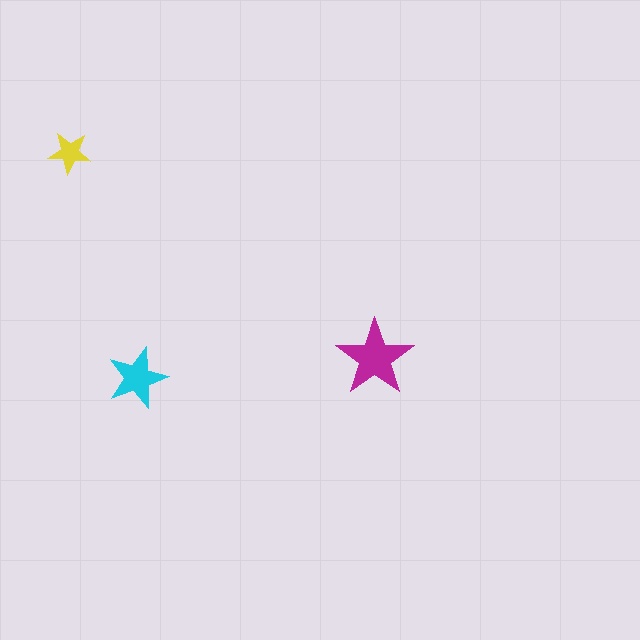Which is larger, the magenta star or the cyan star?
The magenta one.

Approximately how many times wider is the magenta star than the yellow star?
About 2 times wider.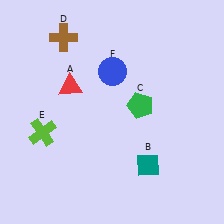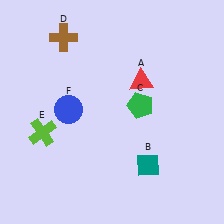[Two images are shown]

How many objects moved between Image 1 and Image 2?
2 objects moved between the two images.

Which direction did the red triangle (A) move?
The red triangle (A) moved right.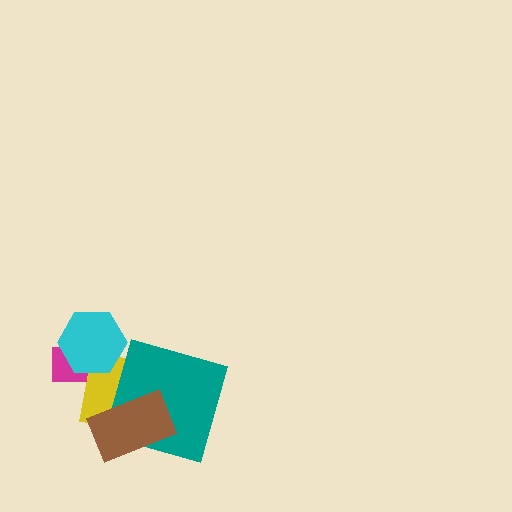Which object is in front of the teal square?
The brown rectangle is in front of the teal square.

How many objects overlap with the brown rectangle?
2 objects overlap with the brown rectangle.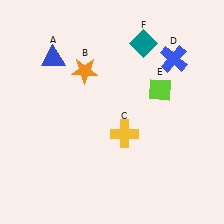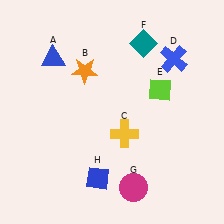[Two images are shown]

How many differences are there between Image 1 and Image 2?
There are 2 differences between the two images.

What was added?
A magenta circle (G), a blue diamond (H) were added in Image 2.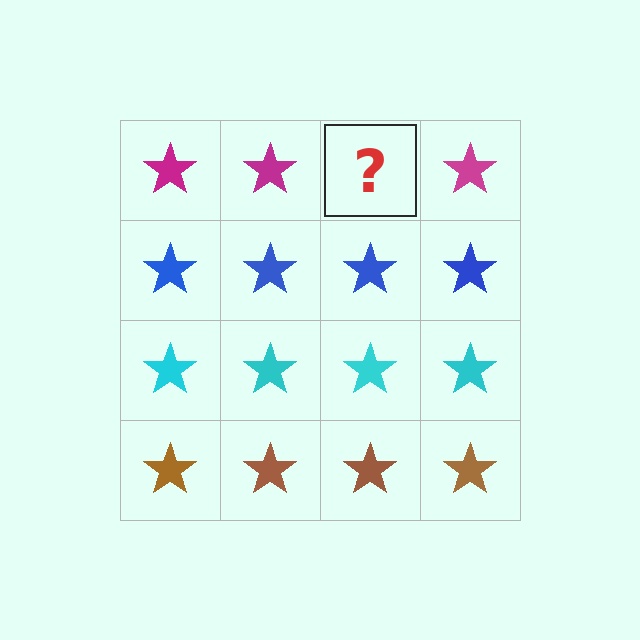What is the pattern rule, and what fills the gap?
The rule is that each row has a consistent color. The gap should be filled with a magenta star.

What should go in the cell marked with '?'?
The missing cell should contain a magenta star.